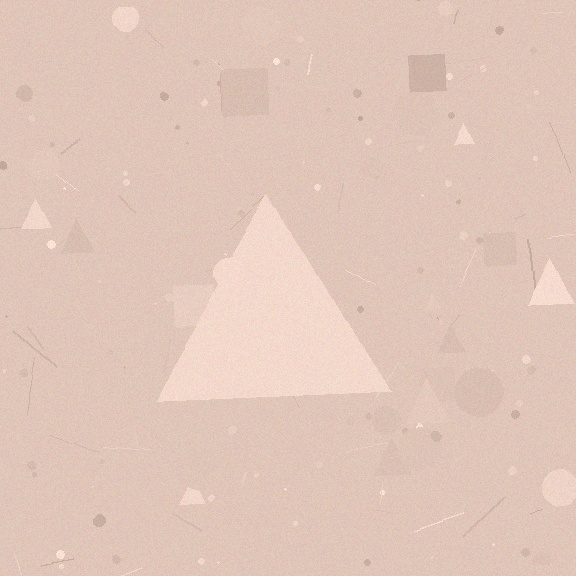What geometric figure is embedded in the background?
A triangle is embedded in the background.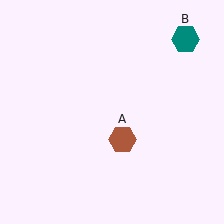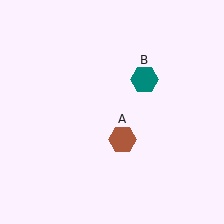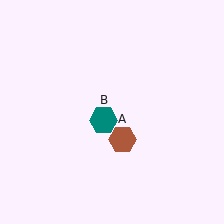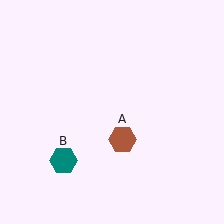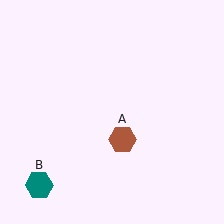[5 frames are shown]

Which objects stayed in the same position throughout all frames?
Brown hexagon (object A) remained stationary.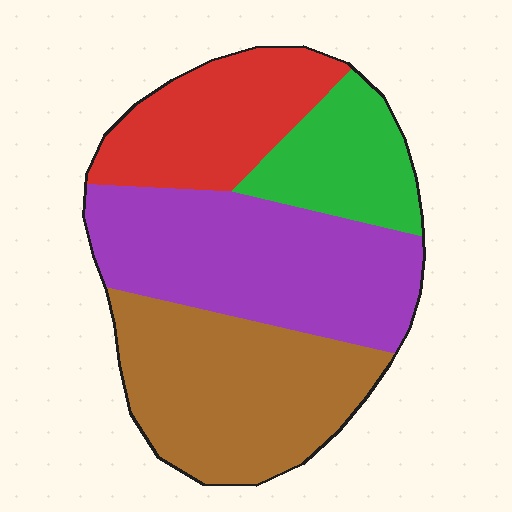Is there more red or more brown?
Brown.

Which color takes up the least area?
Green, at roughly 15%.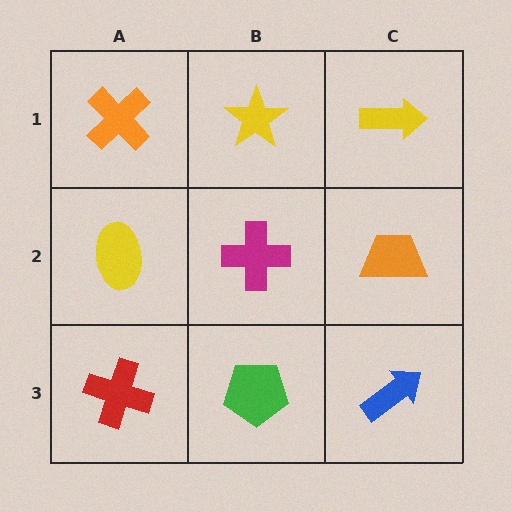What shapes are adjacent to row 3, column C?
An orange trapezoid (row 2, column C), a green pentagon (row 3, column B).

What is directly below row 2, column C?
A blue arrow.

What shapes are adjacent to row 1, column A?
A yellow ellipse (row 2, column A), a yellow star (row 1, column B).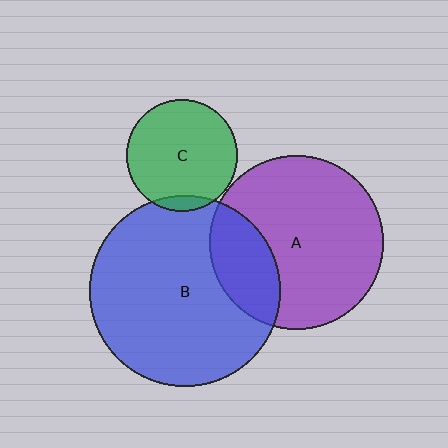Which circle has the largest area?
Circle B (blue).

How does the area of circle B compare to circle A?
Approximately 1.2 times.